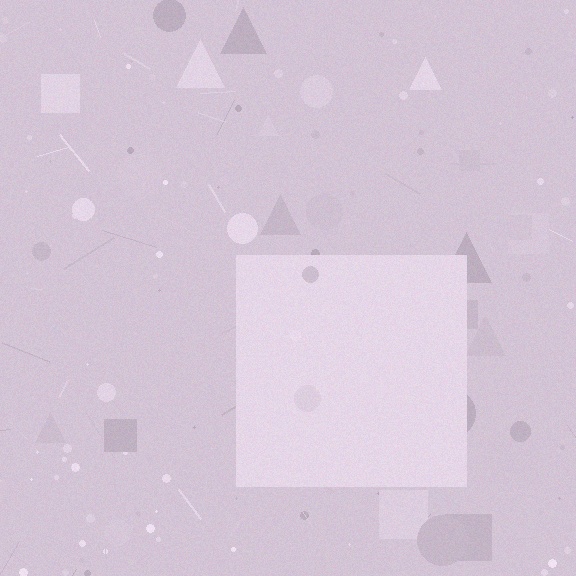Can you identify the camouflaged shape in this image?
The camouflaged shape is a square.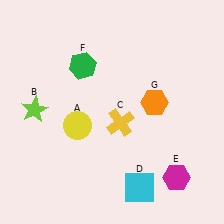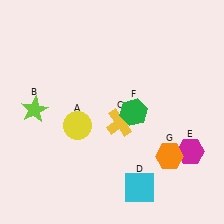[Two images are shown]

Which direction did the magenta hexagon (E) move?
The magenta hexagon (E) moved up.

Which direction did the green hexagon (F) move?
The green hexagon (F) moved right.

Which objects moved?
The objects that moved are: the magenta hexagon (E), the green hexagon (F), the orange hexagon (G).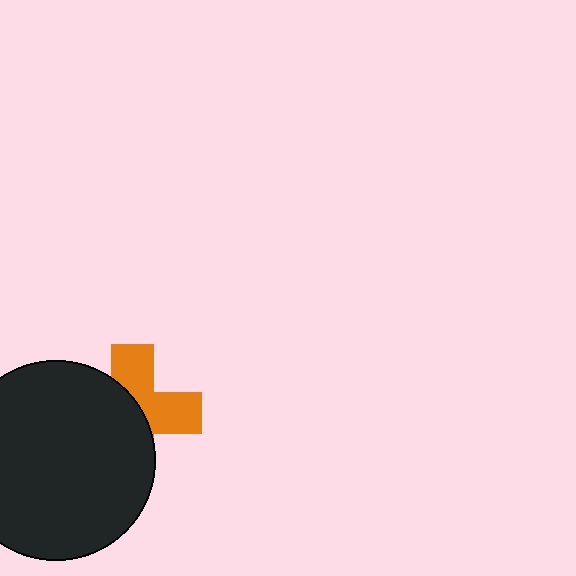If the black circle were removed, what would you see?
You would see the complete orange cross.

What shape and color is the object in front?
The object in front is a black circle.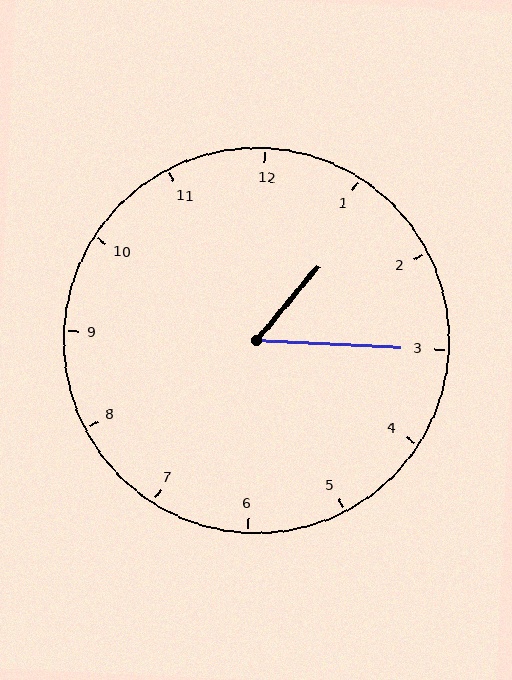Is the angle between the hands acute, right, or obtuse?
It is acute.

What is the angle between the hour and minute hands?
Approximately 52 degrees.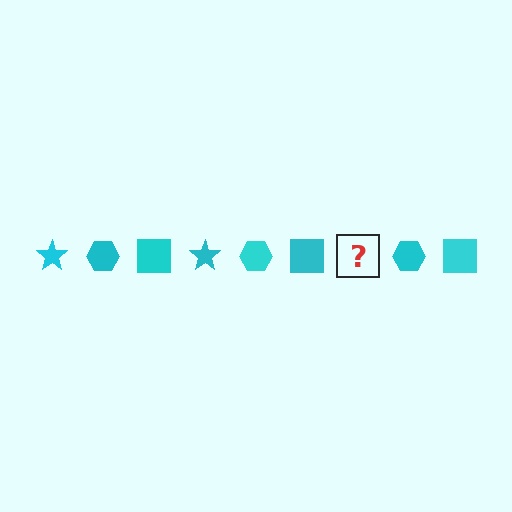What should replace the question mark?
The question mark should be replaced with a cyan star.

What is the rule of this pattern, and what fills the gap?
The rule is that the pattern cycles through star, hexagon, square shapes in cyan. The gap should be filled with a cyan star.